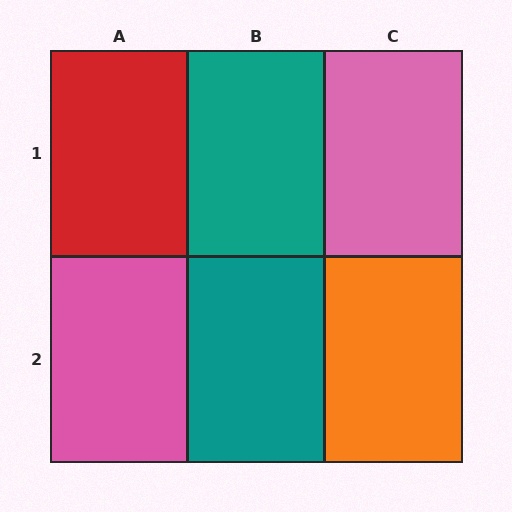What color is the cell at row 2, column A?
Pink.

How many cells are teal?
2 cells are teal.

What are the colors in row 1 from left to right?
Red, teal, pink.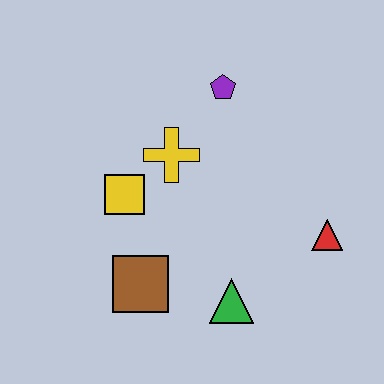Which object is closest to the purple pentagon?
The yellow cross is closest to the purple pentagon.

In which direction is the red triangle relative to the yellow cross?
The red triangle is to the right of the yellow cross.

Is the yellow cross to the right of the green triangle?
No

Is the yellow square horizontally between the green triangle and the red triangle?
No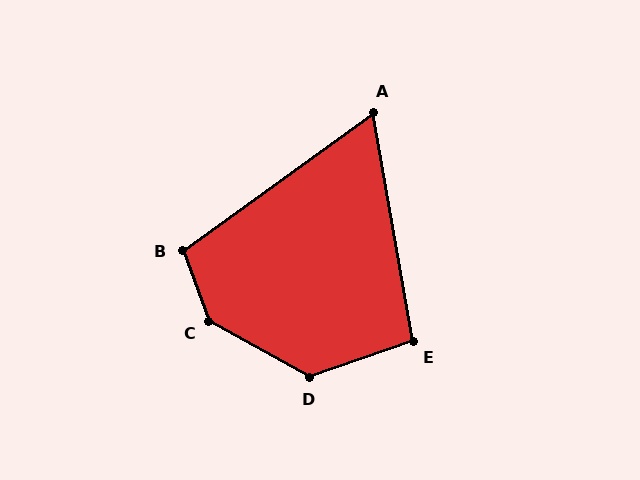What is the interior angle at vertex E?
Approximately 99 degrees (obtuse).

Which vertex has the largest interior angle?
C, at approximately 139 degrees.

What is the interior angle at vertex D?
Approximately 132 degrees (obtuse).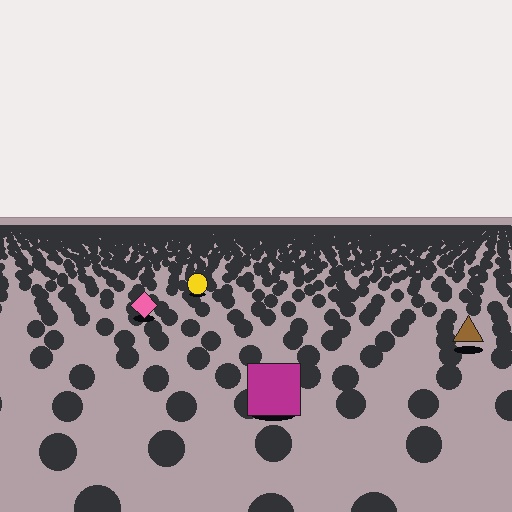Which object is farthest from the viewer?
The yellow circle is farthest from the viewer. It appears smaller and the ground texture around it is denser.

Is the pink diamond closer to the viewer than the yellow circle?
Yes. The pink diamond is closer — you can tell from the texture gradient: the ground texture is coarser near it.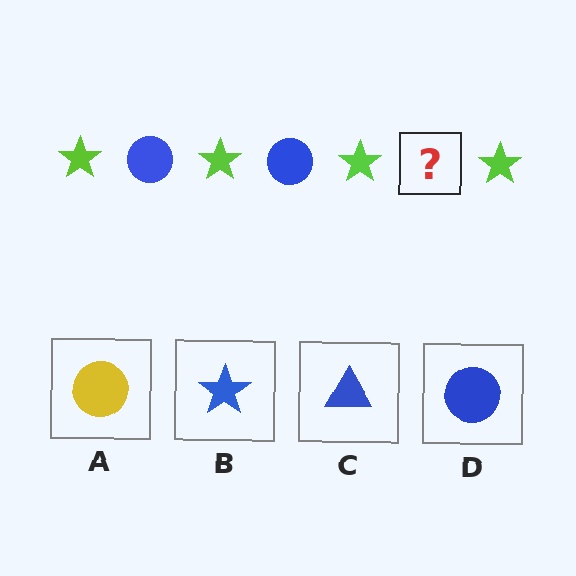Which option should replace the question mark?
Option D.